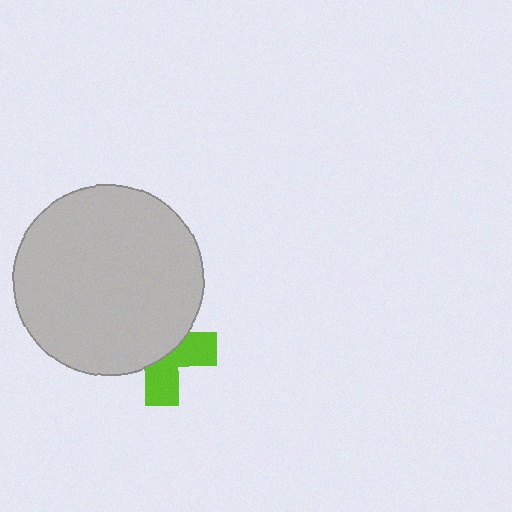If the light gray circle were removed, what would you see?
You would see the complete lime cross.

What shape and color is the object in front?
The object in front is a light gray circle.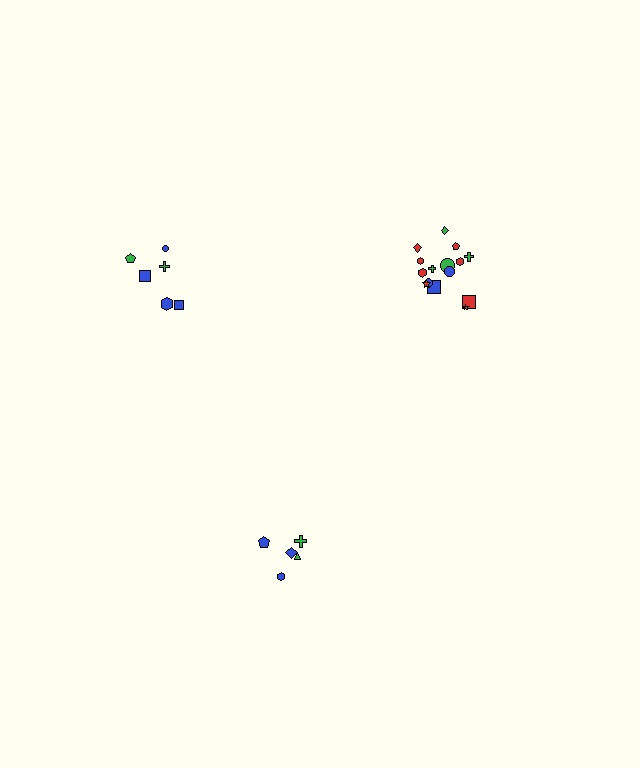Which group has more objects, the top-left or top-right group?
The top-right group.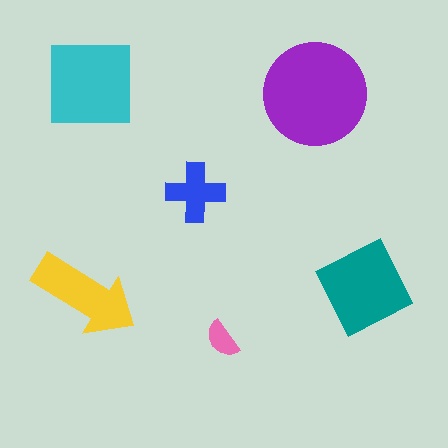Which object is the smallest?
The pink semicircle.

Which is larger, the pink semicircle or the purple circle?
The purple circle.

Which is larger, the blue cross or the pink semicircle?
The blue cross.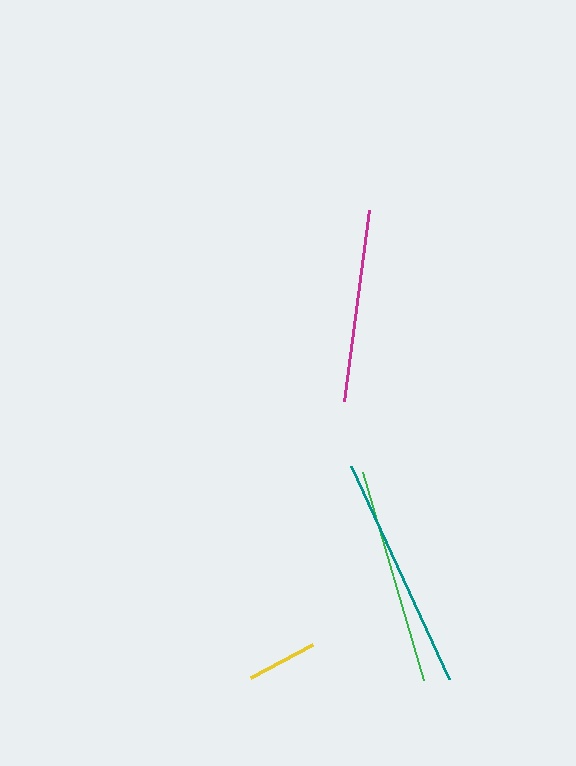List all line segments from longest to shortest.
From longest to shortest: teal, green, magenta, yellow.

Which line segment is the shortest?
The yellow line is the shortest at approximately 70 pixels.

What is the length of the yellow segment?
The yellow segment is approximately 70 pixels long.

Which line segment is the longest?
The teal line is the longest at approximately 234 pixels.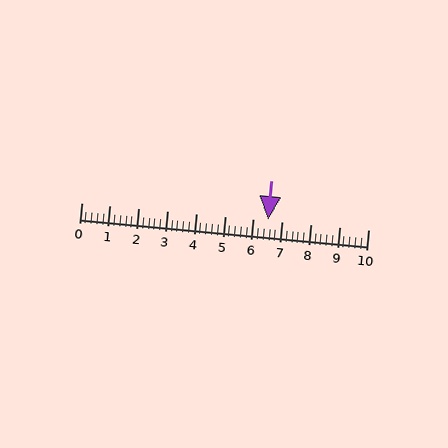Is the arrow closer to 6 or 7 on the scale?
The arrow is closer to 7.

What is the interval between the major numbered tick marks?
The major tick marks are spaced 1 units apart.